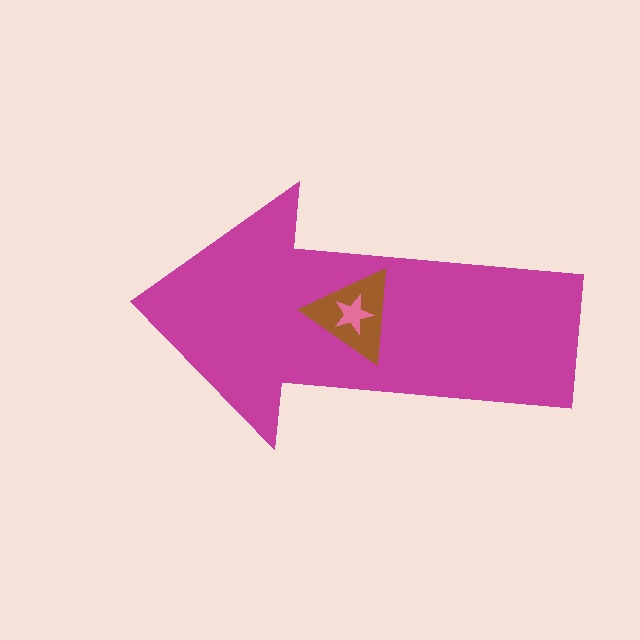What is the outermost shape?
The magenta arrow.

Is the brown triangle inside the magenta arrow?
Yes.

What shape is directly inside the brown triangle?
The pink star.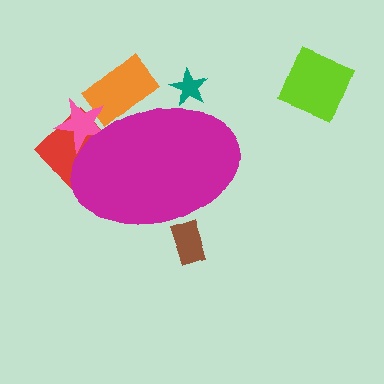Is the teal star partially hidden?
Yes, the teal star is partially hidden behind the magenta ellipse.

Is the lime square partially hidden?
No, the lime square is fully visible.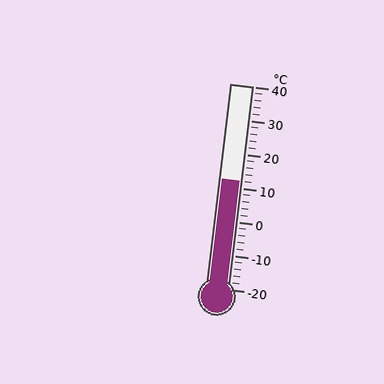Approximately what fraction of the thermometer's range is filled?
The thermometer is filled to approximately 55% of its range.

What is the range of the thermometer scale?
The thermometer scale ranges from -20°C to 40°C.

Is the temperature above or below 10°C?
The temperature is above 10°C.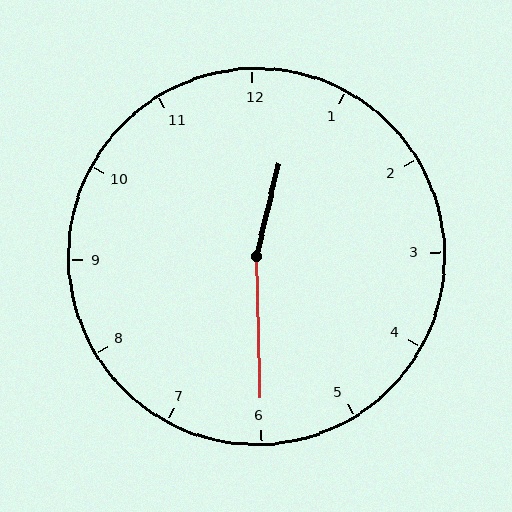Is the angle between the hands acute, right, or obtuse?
It is obtuse.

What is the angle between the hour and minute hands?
Approximately 165 degrees.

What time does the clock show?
12:30.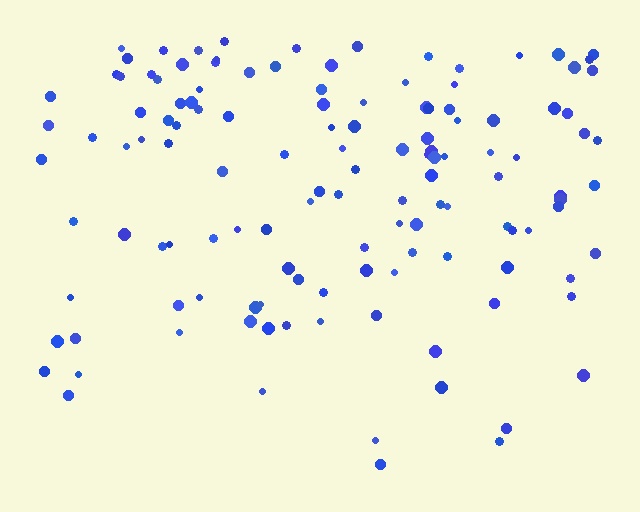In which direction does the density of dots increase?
From bottom to top, with the top side densest.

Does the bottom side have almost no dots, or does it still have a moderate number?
Still a moderate number, just noticeably fewer than the top.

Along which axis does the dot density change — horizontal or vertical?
Vertical.